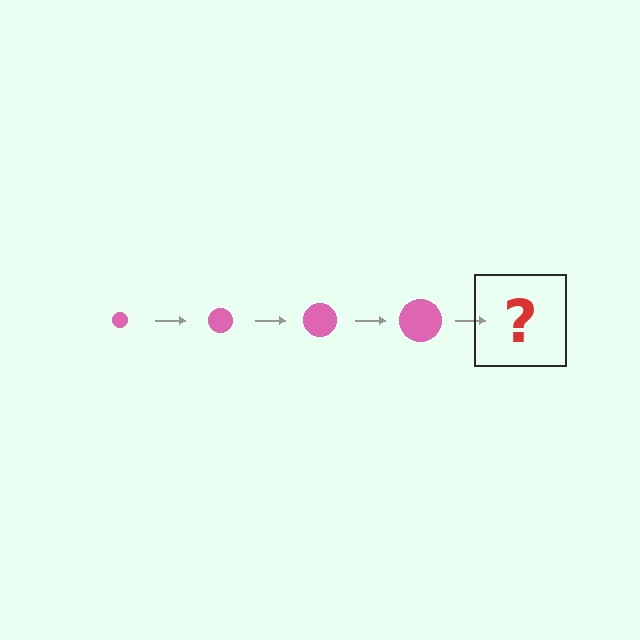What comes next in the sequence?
The next element should be a pink circle, larger than the previous one.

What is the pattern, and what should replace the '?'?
The pattern is that the circle gets progressively larger each step. The '?' should be a pink circle, larger than the previous one.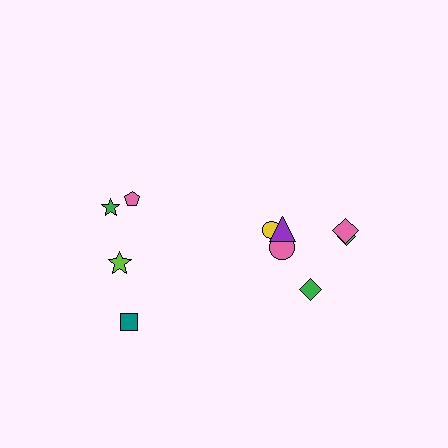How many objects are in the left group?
There are 4 objects.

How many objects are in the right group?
There are 6 objects.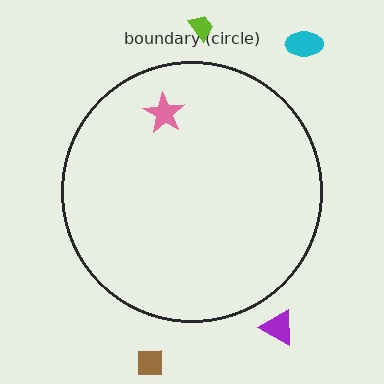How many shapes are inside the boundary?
1 inside, 4 outside.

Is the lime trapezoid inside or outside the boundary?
Outside.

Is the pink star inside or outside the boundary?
Inside.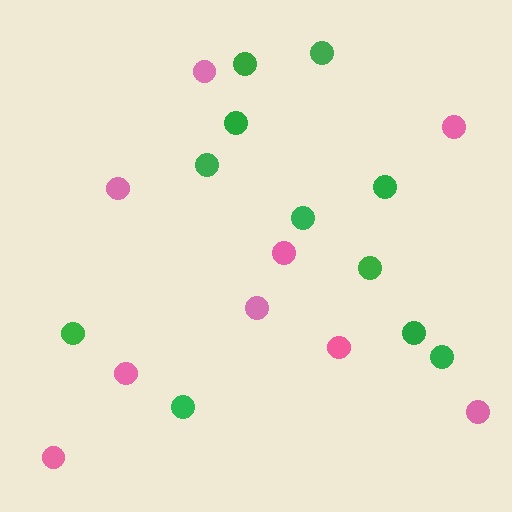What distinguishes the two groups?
There are 2 groups: one group of green circles (11) and one group of pink circles (9).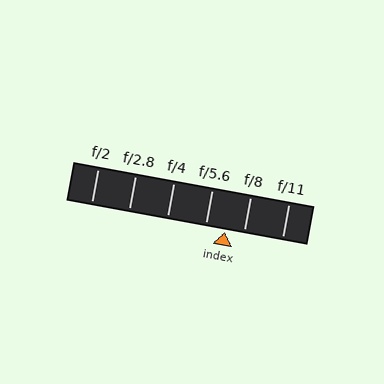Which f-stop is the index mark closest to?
The index mark is closest to f/8.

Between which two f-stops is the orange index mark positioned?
The index mark is between f/5.6 and f/8.